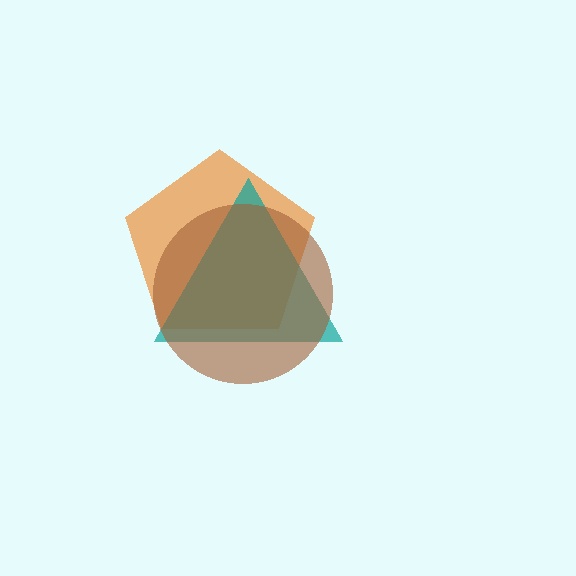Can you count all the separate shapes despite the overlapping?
Yes, there are 3 separate shapes.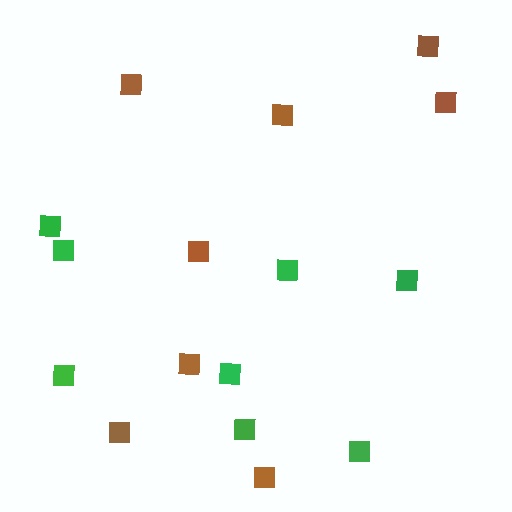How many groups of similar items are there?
There are 2 groups: one group of brown squares (8) and one group of green squares (8).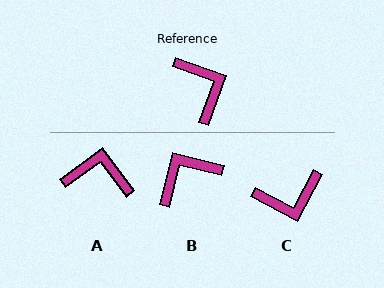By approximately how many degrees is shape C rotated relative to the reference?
Approximately 98 degrees clockwise.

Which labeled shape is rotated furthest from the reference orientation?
C, about 98 degrees away.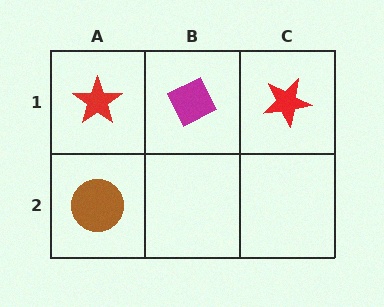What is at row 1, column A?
A red star.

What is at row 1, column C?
A red star.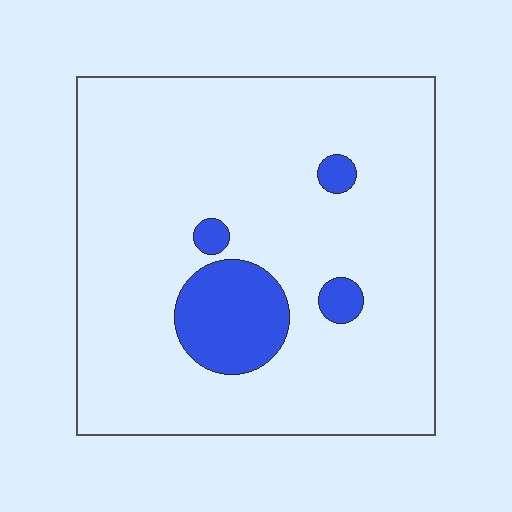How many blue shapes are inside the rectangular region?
4.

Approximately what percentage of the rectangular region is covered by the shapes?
Approximately 10%.